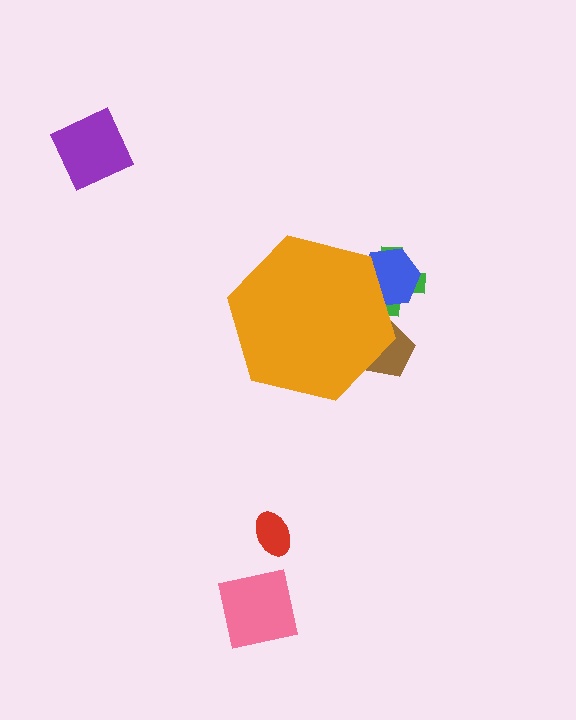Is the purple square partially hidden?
No, the purple square is fully visible.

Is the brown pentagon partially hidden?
Yes, the brown pentagon is partially hidden behind the orange hexagon.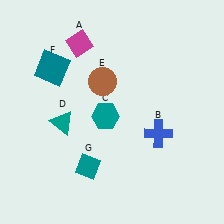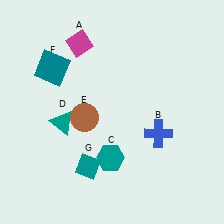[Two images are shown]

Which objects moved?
The objects that moved are: the teal hexagon (C), the brown circle (E).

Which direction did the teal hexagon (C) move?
The teal hexagon (C) moved down.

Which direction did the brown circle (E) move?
The brown circle (E) moved down.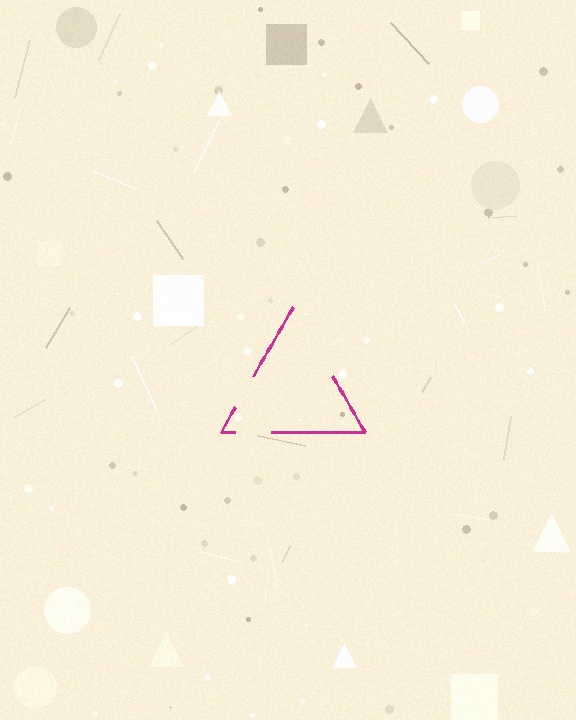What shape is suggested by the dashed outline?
The dashed outline suggests a triangle.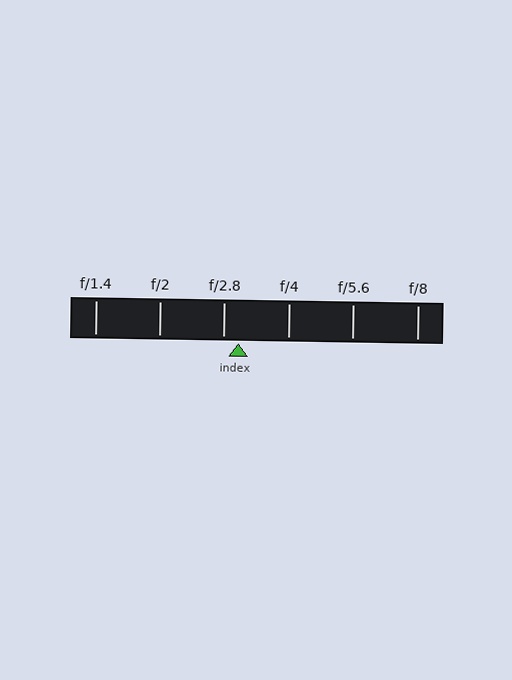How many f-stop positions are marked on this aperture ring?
There are 6 f-stop positions marked.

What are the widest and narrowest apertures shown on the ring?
The widest aperture shown is f/1.4 and the narrowest is f/8.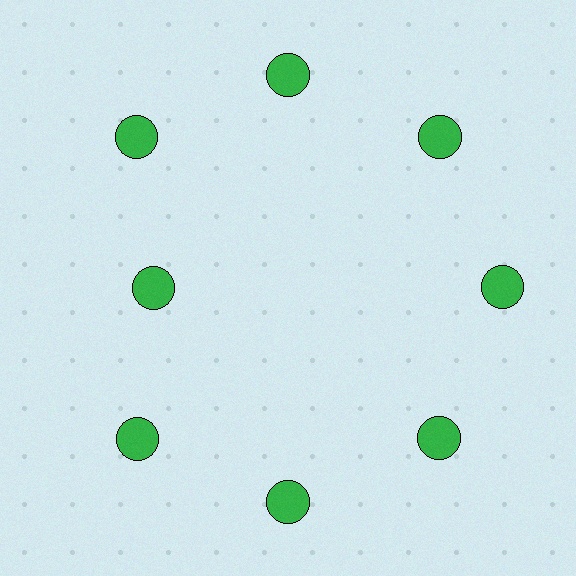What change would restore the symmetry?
The symmetry would be restored by moving it outward, back onto the ring so that all 8 circles sit at equal angles and equal distance from the center.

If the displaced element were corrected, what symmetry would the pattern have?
It would have 8-fold rotational symmetry — the pattern would map onto itself every 45 degrees.